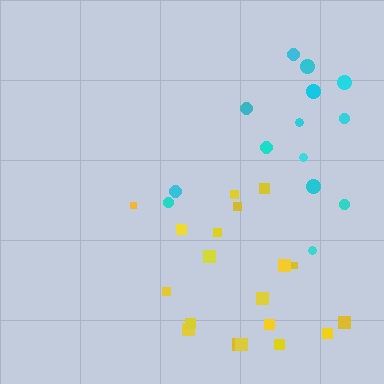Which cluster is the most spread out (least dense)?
Cyan.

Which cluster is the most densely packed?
Yellow.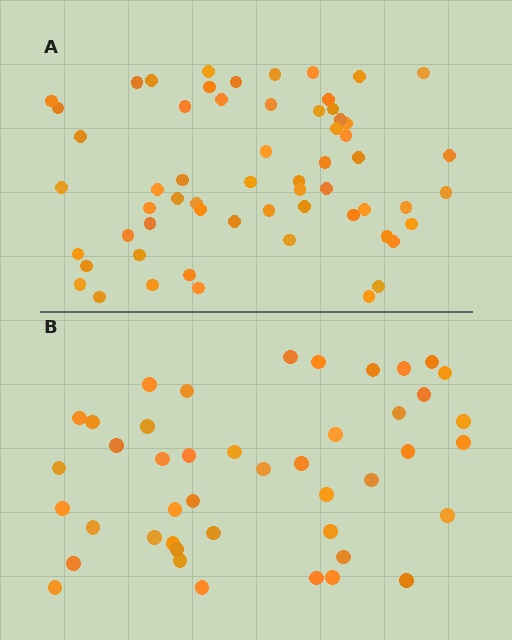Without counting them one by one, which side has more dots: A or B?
Region A (the top region) has more dots.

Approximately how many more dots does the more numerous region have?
Region A has approximately 15 more dots than region B.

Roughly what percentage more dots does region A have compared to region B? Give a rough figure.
About 35% more.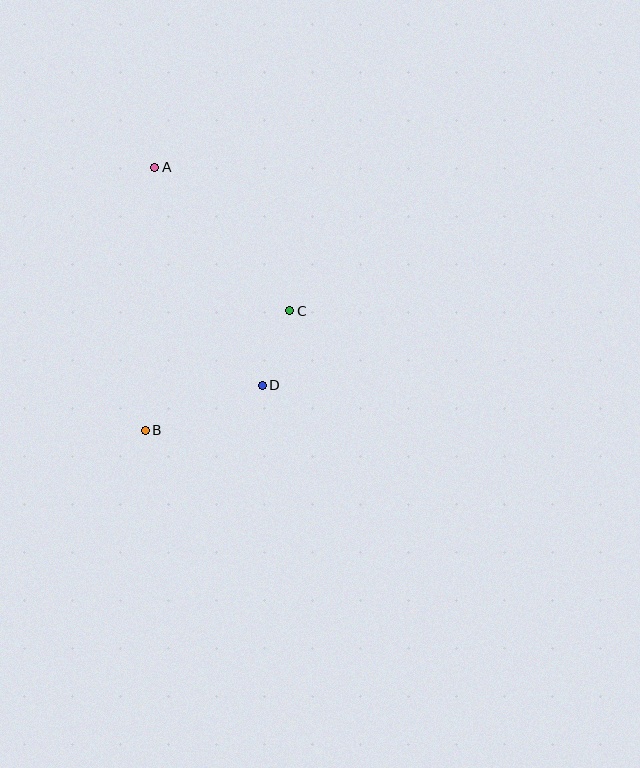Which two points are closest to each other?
Points C and D are closest to each other.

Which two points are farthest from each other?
Points A and B are farthest from each other.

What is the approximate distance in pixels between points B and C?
The distance between B and C is approximately 188 pixels.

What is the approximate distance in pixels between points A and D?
The distance between A and D is approximately 243 pixels.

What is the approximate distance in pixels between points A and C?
The distance between A and C is approximately 197 pixels.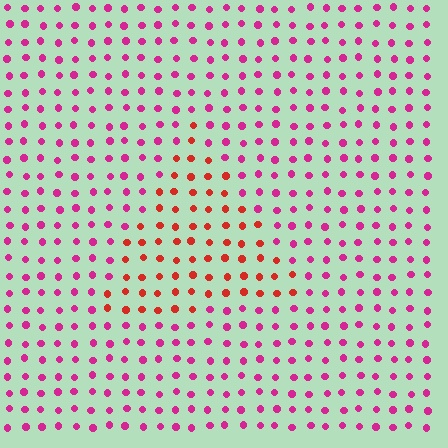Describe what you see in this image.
The image is filled with small magenta elements in a uniform arrangement. A triangle-shaped region is visible where the elements are tinted to a slightly different hue, forming a subtle color boundary.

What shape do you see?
I see a triangle.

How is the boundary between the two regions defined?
The boundary is defined purely by a slight shift in hue (about 39 degrees). Spacing, size, and orientation are identical on both sides.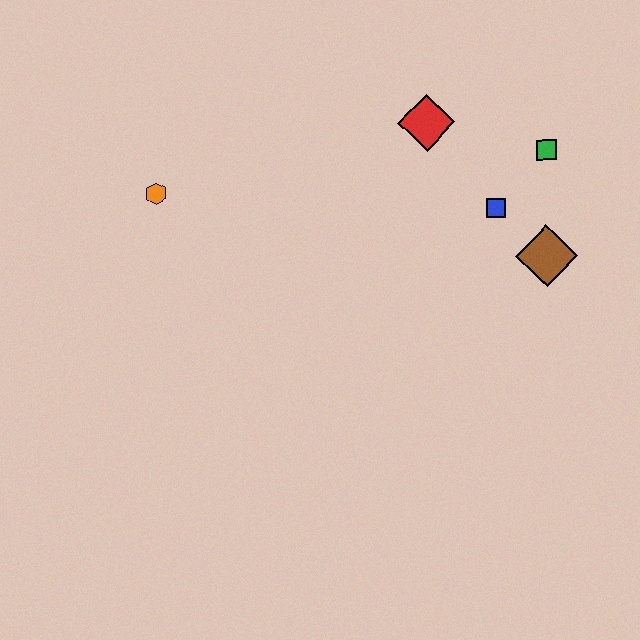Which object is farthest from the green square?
The orange hexagon is farthest from the green square.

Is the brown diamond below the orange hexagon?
Yes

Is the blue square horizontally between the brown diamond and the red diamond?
Yes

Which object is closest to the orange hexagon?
The red diamond is closest to the orange hexagon.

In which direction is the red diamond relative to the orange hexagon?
The red diamond is to the right of the orange hexagon.